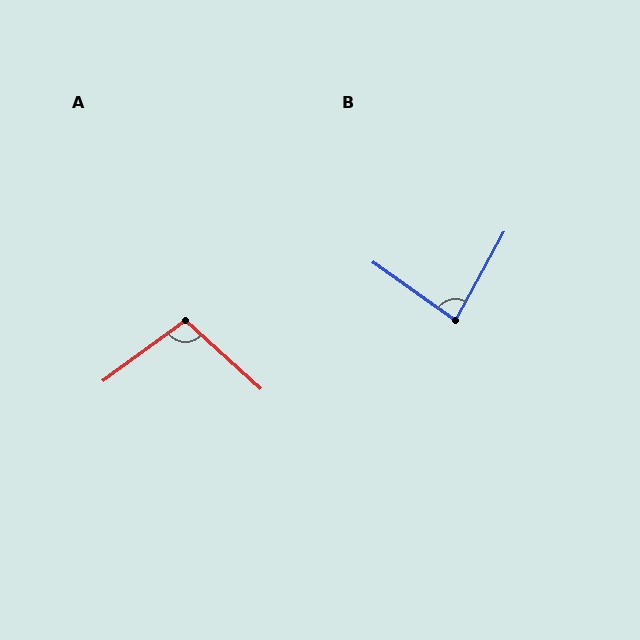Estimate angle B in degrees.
Approximately 83 degrees.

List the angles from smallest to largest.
B (83°), A (101°).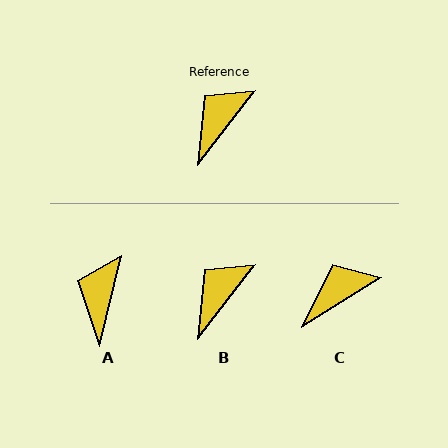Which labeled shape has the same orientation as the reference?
B.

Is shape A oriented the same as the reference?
No, it is off by about 24 degrees.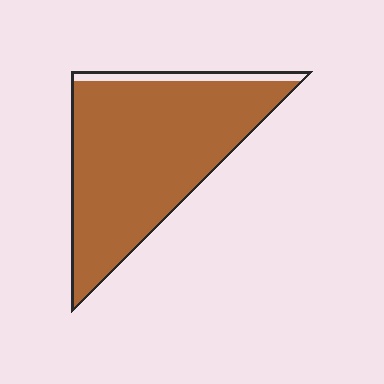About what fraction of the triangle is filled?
About nine tenths (9/10).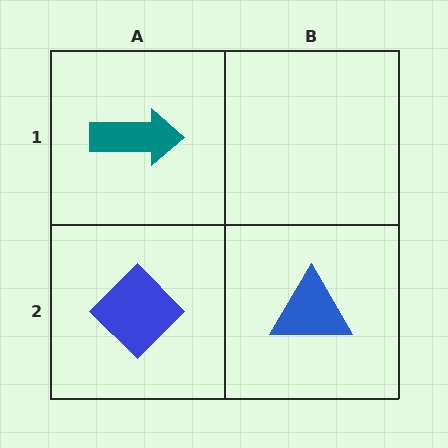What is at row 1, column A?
A teal arrow.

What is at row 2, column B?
A blue triangle.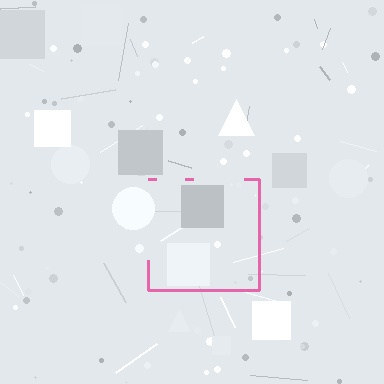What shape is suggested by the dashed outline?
The dashed outline suggests a square.